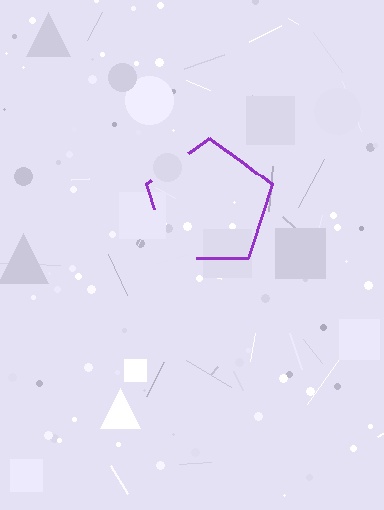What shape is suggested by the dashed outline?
The dashed outline suggests a pentagon.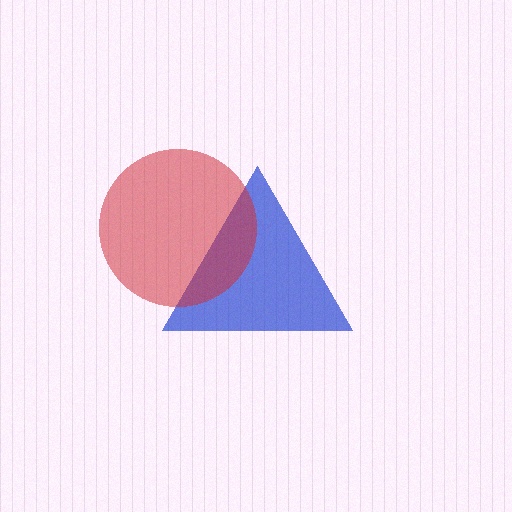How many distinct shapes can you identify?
There are 2 distinct shapes: a blue triangle, a red circle.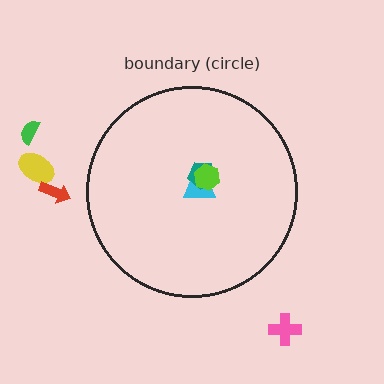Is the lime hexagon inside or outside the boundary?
Inside.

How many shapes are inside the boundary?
3 inside, 4 outside.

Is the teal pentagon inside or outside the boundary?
Inside.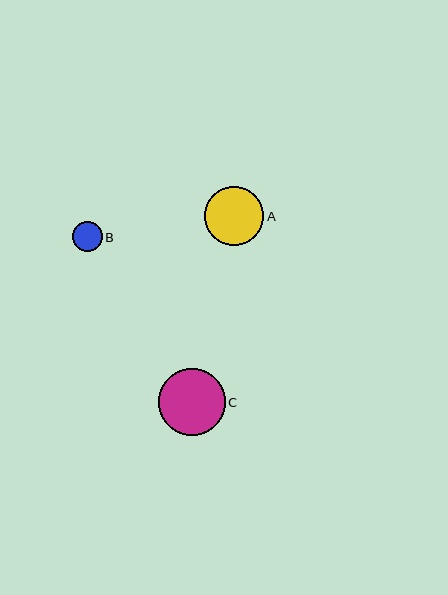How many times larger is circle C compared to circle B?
Circle C is approximately 2.2 times the size of circle B.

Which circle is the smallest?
Circle B is the smallest with a size of approximately 30 pixels.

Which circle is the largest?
Circle C is the largest with a size of approximately 66 pixels.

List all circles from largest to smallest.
From largest to smallest: C, A, B.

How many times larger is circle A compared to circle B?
Circle A is approximately 2.0 times the size of circle B.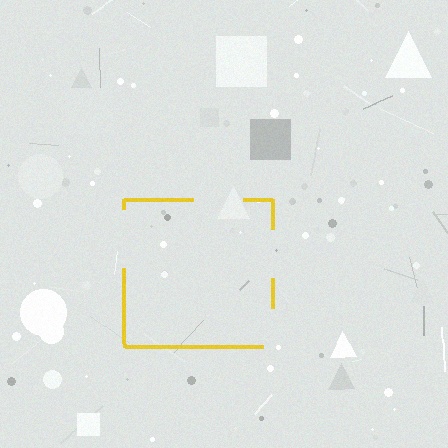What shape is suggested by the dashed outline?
The dashed outline suggests a square.